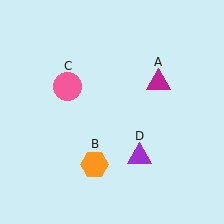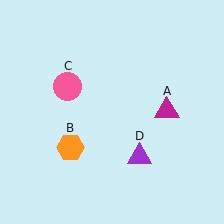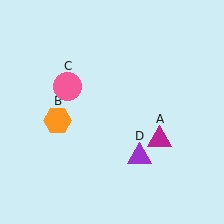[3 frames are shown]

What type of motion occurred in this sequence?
The magenta triangle (object A), orange hexagon (object B) rotated clockwise around the center of the scene.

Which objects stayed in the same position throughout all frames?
Pink circle (object C) and purple triangle (object D) remained stationary.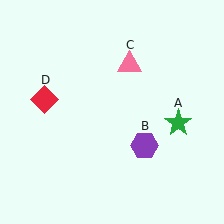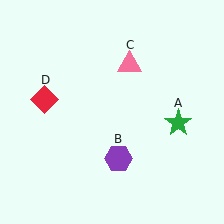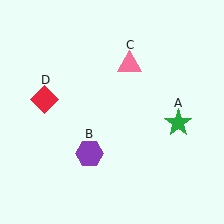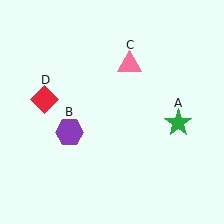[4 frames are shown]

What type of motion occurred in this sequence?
The purple hexagon (object B) rotated clockwise around the center of the scene.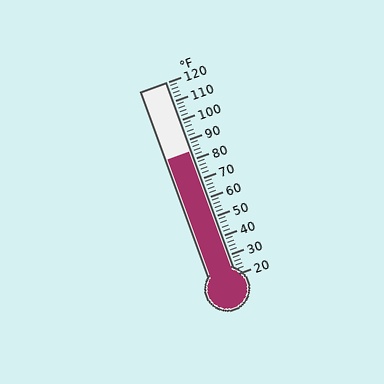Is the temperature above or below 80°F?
The temperature is above 80°F.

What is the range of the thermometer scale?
The thermometer scale ranges from 20°F to 120°F.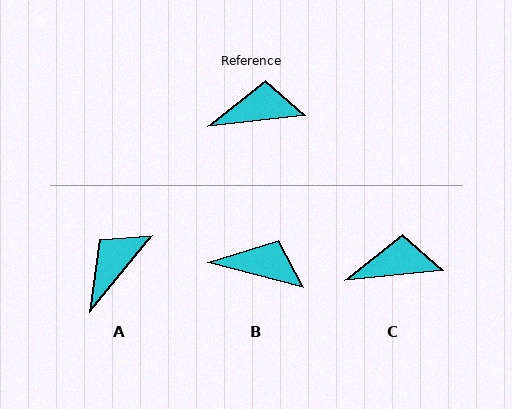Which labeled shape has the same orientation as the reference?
C.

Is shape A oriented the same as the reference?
No, it is off by about 44 degrees.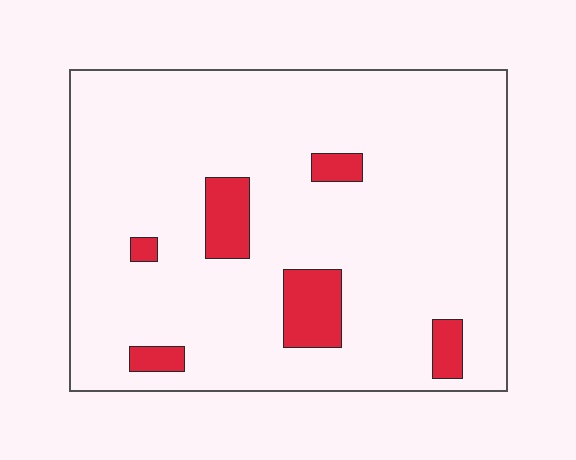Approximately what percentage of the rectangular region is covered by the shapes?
Approximately 10%.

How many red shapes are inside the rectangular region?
6.